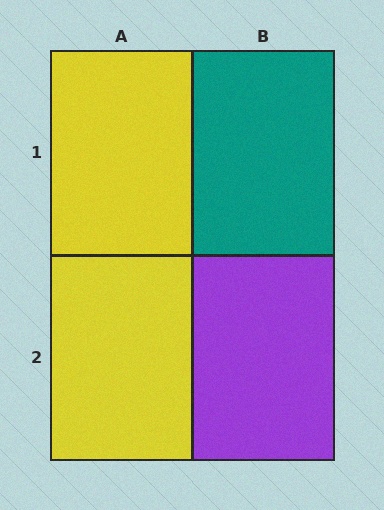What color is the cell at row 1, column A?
Yellow.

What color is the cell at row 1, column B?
Teal.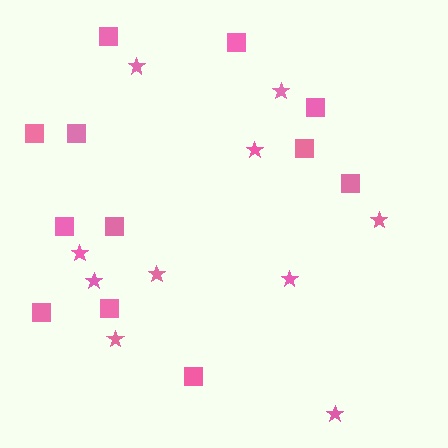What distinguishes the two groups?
There are 2 groups: one group of stars (10) and one group of squares (12).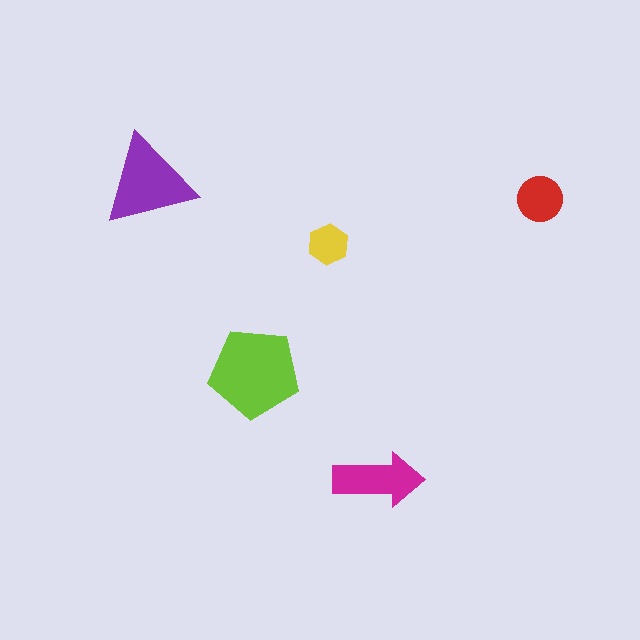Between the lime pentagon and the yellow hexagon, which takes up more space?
The lime pentagon.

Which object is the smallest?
The yellow hexagon.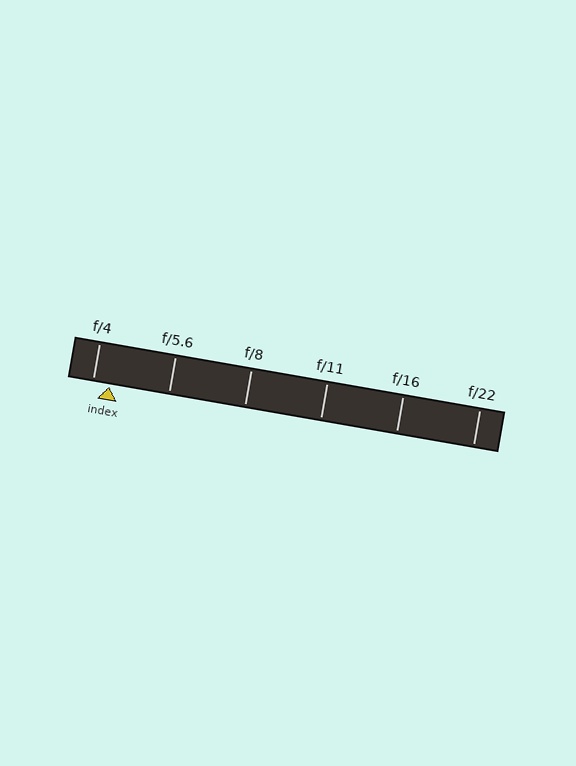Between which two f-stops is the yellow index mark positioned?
The index mark is between f/4 and f/5.6.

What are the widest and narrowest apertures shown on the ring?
The widest aperture shown is f/4 and the narrowest is f/22.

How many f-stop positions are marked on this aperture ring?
There are 6 f-stop positions marked.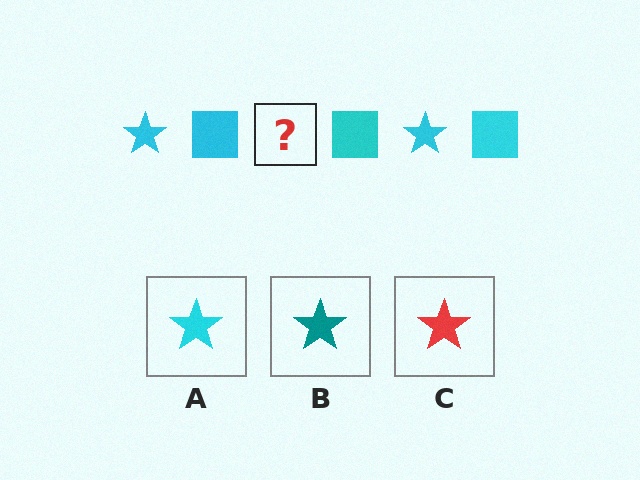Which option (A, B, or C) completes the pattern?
A.